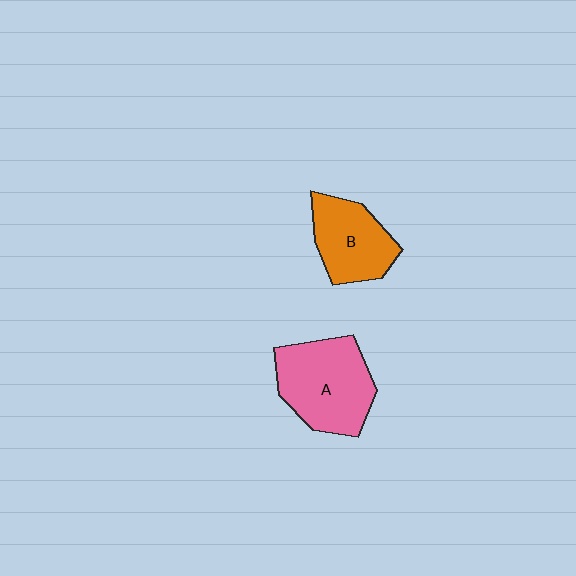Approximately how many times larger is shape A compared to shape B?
Approximately 1.4 times.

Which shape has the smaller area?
Shape B (orange).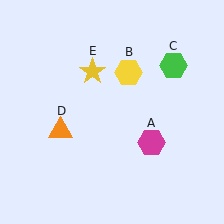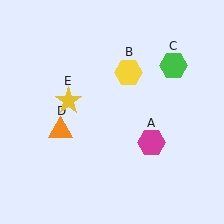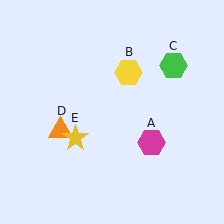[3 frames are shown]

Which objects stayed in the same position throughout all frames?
Magenta hexagon (object A) and yellow hexagon (object B) and green hexagon (object C) and orange triangle (object D) remained stationary.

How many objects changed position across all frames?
1 object changed position: yellow star (object E).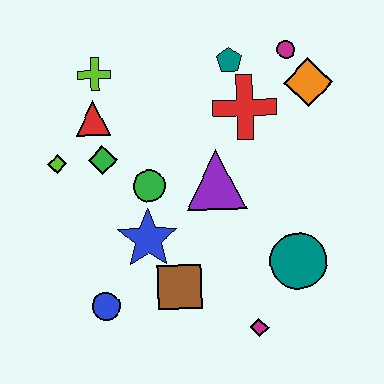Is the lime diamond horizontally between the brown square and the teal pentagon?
No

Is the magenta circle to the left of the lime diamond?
No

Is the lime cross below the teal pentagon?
Yes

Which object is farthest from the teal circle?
The lime cross is farthest from the teal circle.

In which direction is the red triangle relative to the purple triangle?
The red triangle is to the left of the purple triangle.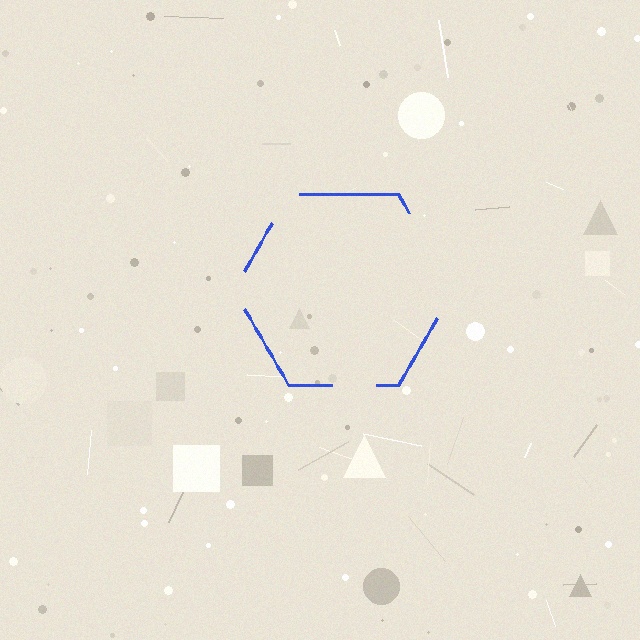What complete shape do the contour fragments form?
The contour fragments form a hexagon.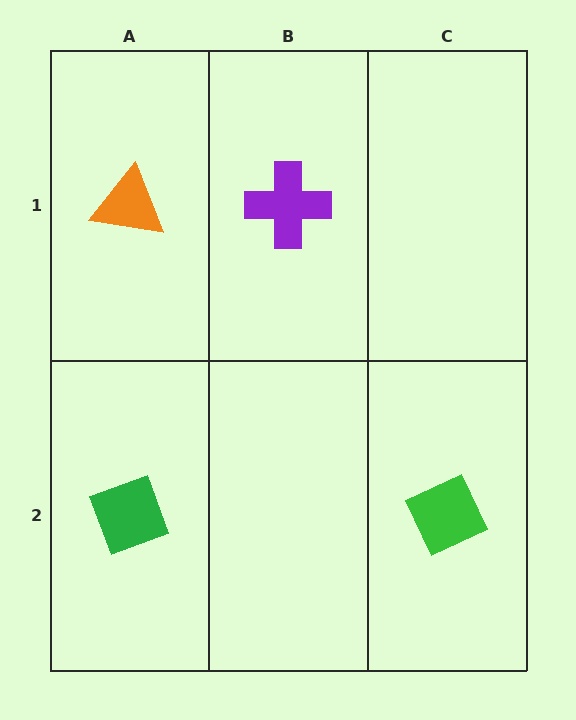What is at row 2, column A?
A green diamond.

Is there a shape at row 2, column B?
No, that cell is empty.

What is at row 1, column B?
A purple cross.